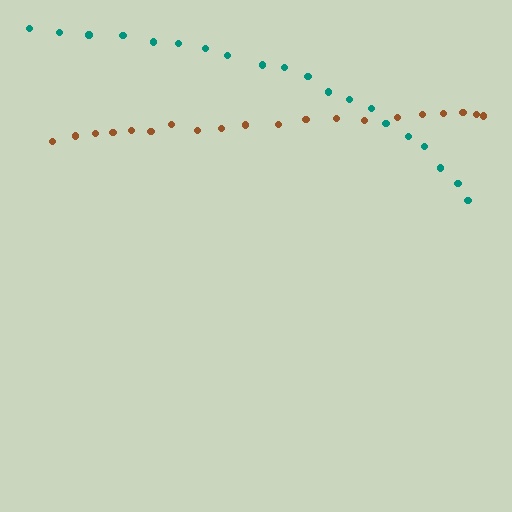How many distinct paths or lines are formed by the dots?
There are 2 distinct paths.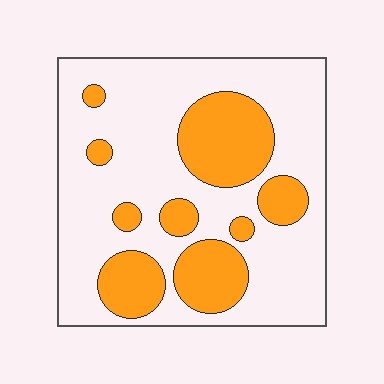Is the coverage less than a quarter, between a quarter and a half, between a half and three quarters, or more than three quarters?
Between a quarter and a half.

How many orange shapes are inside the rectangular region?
9.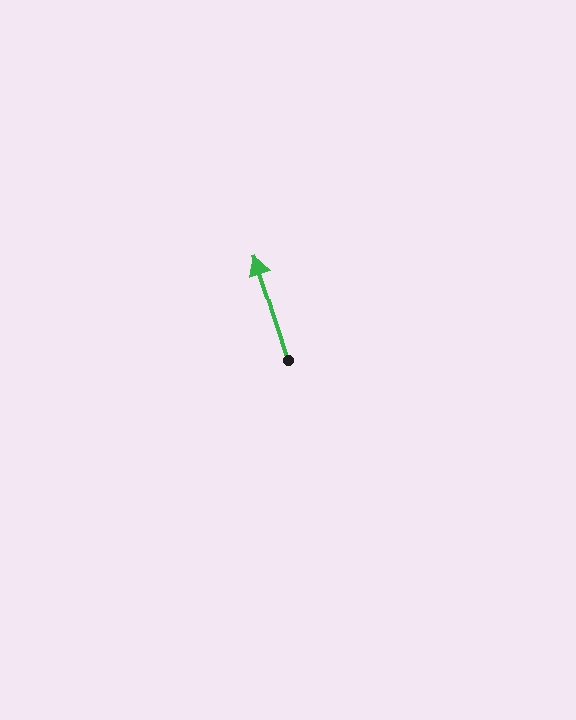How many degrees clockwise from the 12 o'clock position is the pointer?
Approximately 342 degrees.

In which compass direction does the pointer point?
North.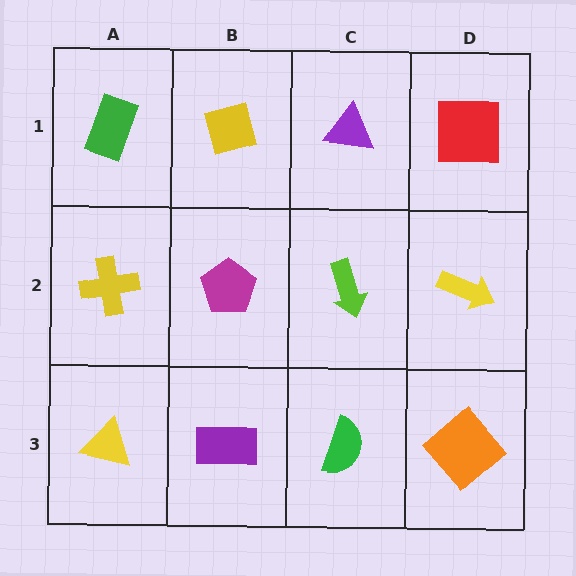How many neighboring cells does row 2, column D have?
3.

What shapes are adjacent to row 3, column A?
A yellow cross (row 2, column A), a purple rectangle (row 3, column B).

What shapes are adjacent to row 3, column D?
A yellow arrow (row 2, column D), a green semicircle (row 3, column C).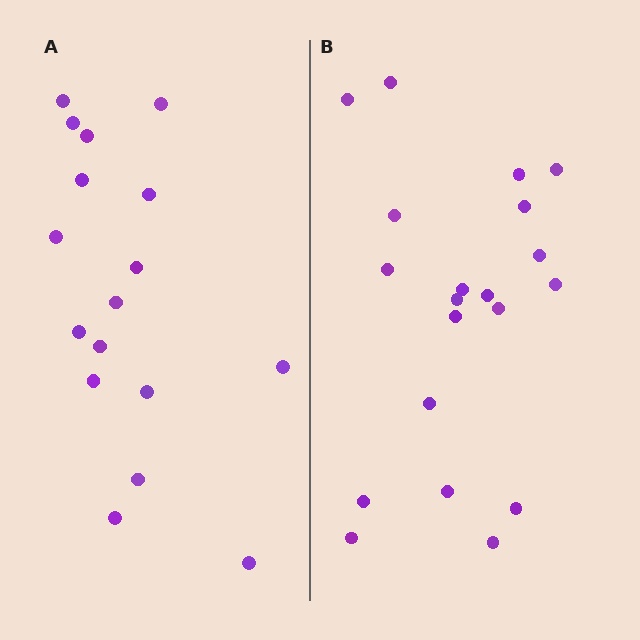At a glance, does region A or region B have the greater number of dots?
Region B (the right region) has more dots.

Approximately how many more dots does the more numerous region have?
Region B has just a few more — roughly 2 or 3 more dots than region A.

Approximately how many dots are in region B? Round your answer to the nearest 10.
About 20 dots.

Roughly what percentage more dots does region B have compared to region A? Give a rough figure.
About 20% more.